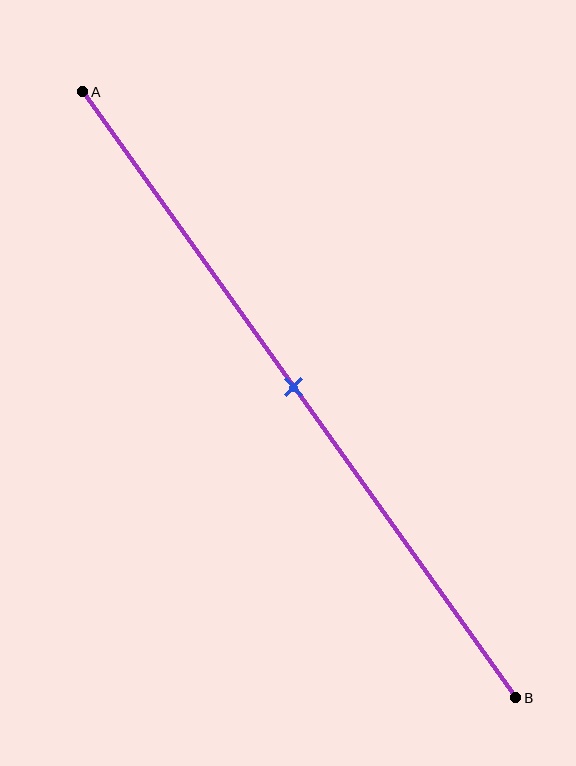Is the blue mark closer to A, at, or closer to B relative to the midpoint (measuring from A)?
The blue mark is approximately at the midpoint of segment AB.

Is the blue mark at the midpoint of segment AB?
Yes, the mark is approximately at the midpoint.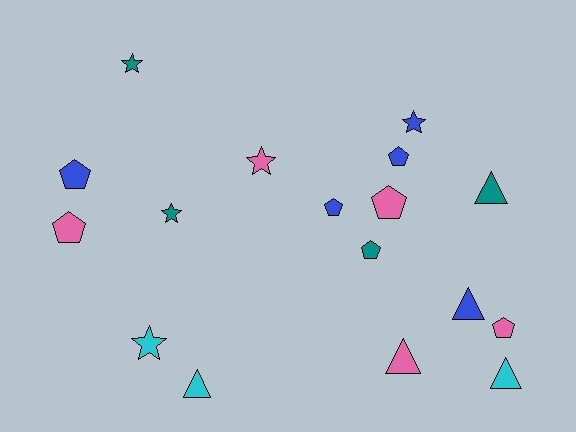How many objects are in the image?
There are 17 objects.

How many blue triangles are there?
There is 1 blue triangle.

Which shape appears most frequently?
Pentagon, with 7 objects.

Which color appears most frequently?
Blue, with 5 objects.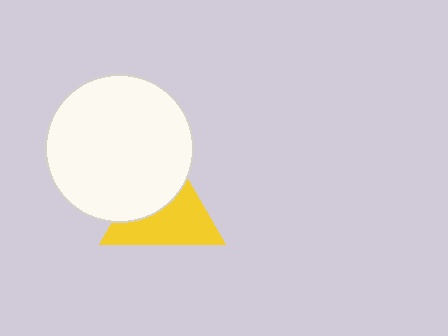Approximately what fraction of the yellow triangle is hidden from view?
Roughly 44% of the yellow triangle is hidden behind the white circle.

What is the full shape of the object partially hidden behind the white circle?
The partially hidden object is a yellow triangle.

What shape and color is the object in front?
The object in front is a white circle.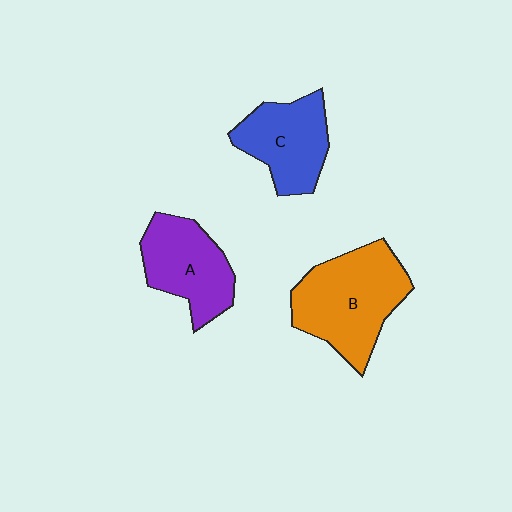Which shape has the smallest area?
Shape C (blue).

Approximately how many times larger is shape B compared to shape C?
Approximately 1.4 times.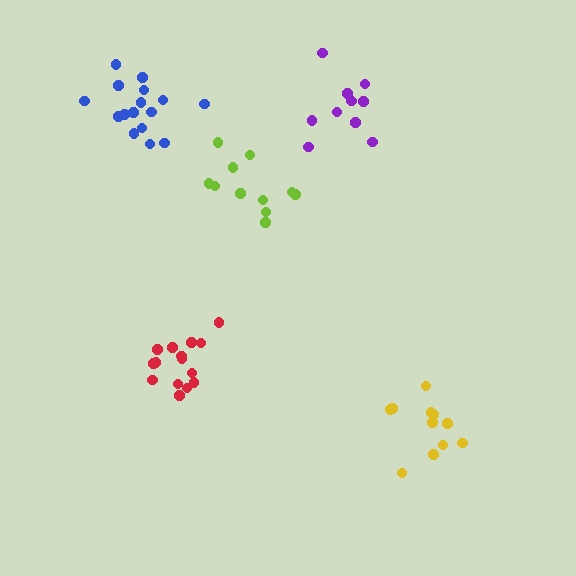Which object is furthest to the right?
The yellow cluster is rightmost.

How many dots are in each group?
Group 1: 10 dots, Group 2: 15 dots, Group 3: 11 dots, Group 4: 16 dots, Group 5: 11 dots (63 total).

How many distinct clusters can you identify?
There are 5 distinct clusters.